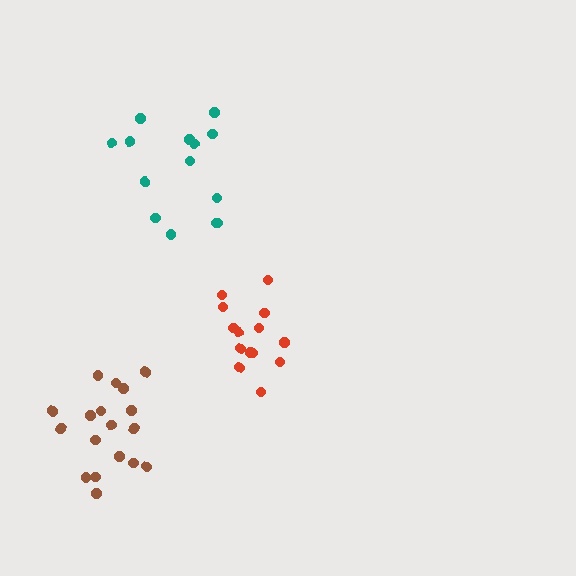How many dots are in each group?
Group 1: 14 dots, Group 2: 14 dots, Group 3: 18 dots (46 total).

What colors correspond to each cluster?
The clusters are colored: red, teal, brown.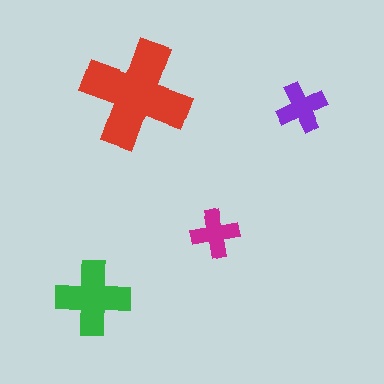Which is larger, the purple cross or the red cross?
The red one.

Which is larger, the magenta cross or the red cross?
The red one.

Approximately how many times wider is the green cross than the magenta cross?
About 1.5 times wider.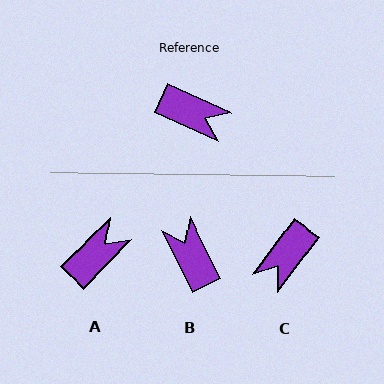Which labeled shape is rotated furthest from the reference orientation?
B, about 141 degrees away.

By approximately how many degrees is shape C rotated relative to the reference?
Approximately 102 degrees clockwise.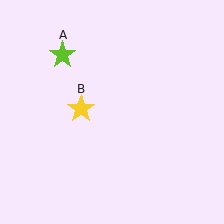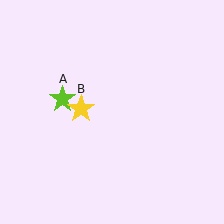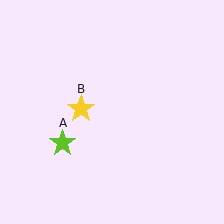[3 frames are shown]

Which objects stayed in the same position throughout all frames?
Yellow star (object B) remained stationary.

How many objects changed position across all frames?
1 object changed position: lime star (object A).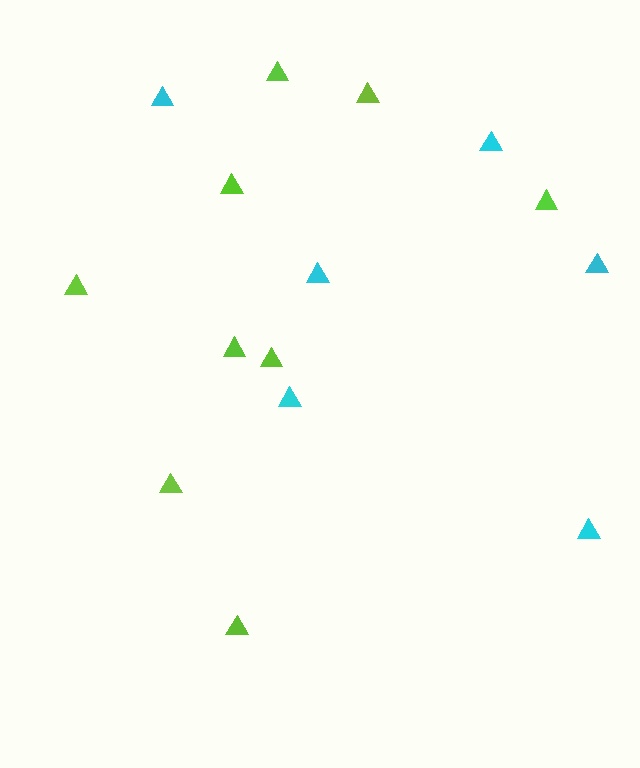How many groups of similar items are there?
There are 2 groups: one group of lime triangles (9) and one group of cyan triangles (6).